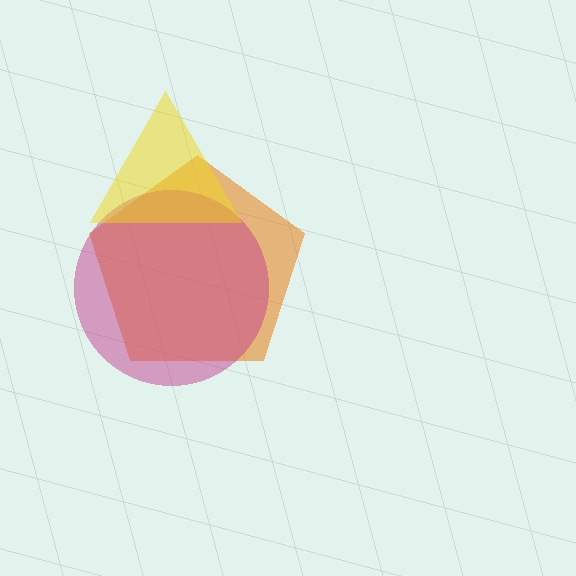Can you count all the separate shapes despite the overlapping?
Yes, there are 3 separate shapes.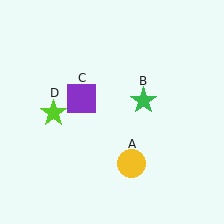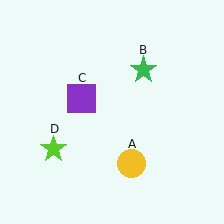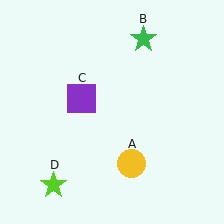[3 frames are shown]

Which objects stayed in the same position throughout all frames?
Yellow circle (object A) and purple square (object C) remained stationary.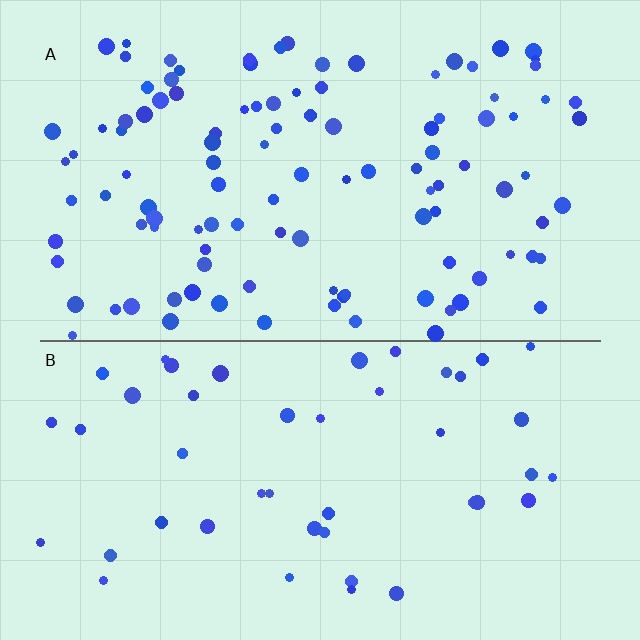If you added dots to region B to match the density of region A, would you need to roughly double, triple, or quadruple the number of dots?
Approximately double.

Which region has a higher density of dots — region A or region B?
A (the top).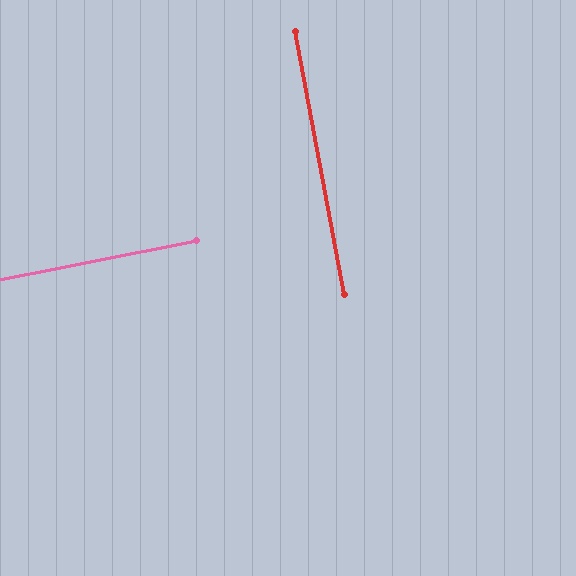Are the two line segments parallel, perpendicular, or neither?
Perpendicular — they meet at approximately 89°.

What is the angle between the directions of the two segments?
Approximately 89 degrees.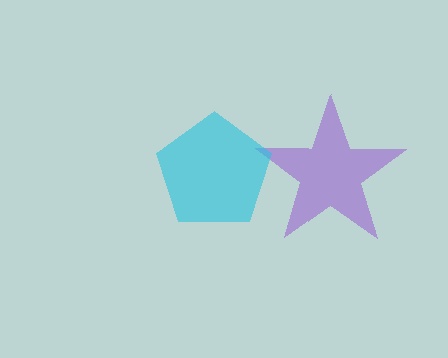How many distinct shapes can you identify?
There are 2 distinct shapes: a purple star, a cyan pentagon.